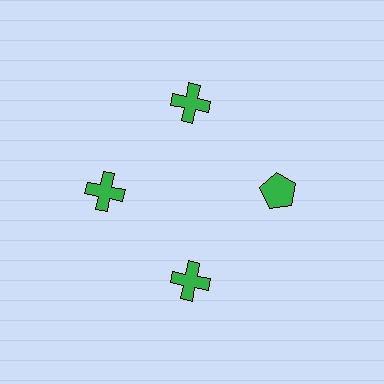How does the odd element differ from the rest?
It has a different shape: pentagon instead of cross.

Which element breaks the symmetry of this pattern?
The green pentagon at roughly the 3 o'clock position breaks the symmetry. All other shapes are green crosses.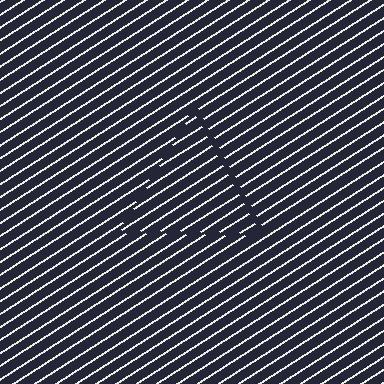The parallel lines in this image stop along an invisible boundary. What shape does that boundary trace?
An illusory triangle. The interior of the shape contains the same grating, shifted by half a period — the contour is defined by the phase discontinuity where line-ends from the inner and outer gratings abut.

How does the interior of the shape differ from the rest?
The interior of the shape contains the same grating, shifted by half a period — the contour is defined by the phase discontinuity where line-ends from the inner and outer gratings abut.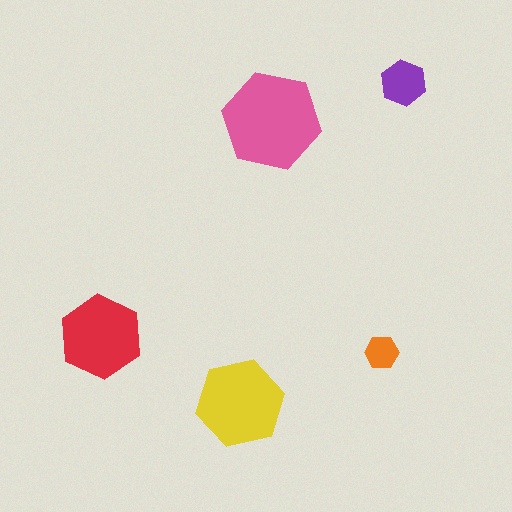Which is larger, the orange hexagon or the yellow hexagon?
The yellow one.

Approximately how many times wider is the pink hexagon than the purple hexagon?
About 2 times wider.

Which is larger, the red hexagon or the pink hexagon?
The pink one.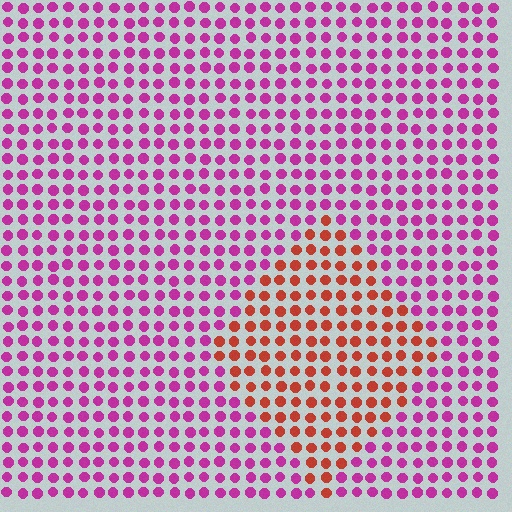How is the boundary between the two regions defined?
The boundary is defined purely by a slight shift in hue (about 53 degrees). Spacing, size, and orientation are identical on both sides.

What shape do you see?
I see a diamond.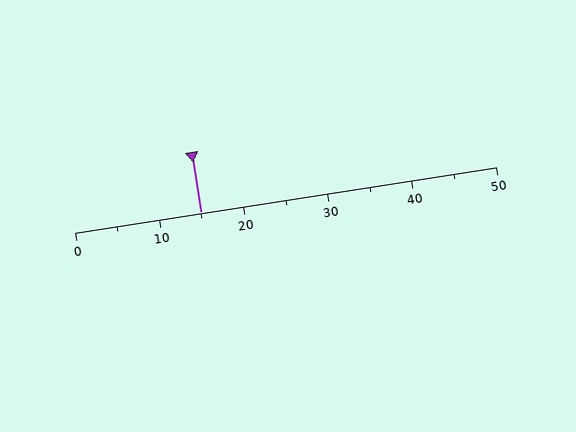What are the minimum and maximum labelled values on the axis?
The axis runs from 0 to 50.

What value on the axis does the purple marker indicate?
The marker indicates approximately 15.